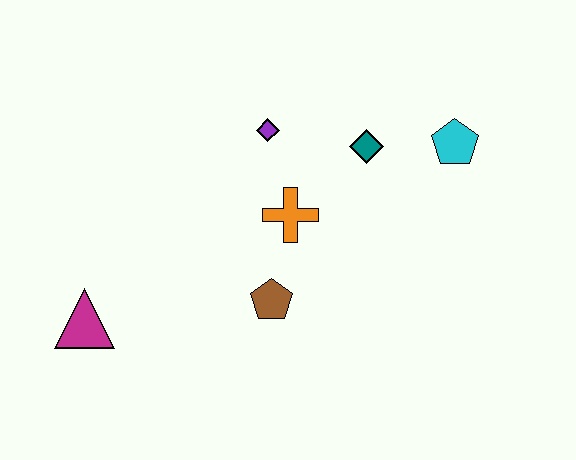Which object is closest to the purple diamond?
The orange cross is closest to the purple diamond.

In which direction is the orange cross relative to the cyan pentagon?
The orange cross is to the left of the cyan pentagon.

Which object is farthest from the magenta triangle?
The cyan pentagon is farthest from the magenta triangle.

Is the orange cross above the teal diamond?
No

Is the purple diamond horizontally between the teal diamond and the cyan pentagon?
No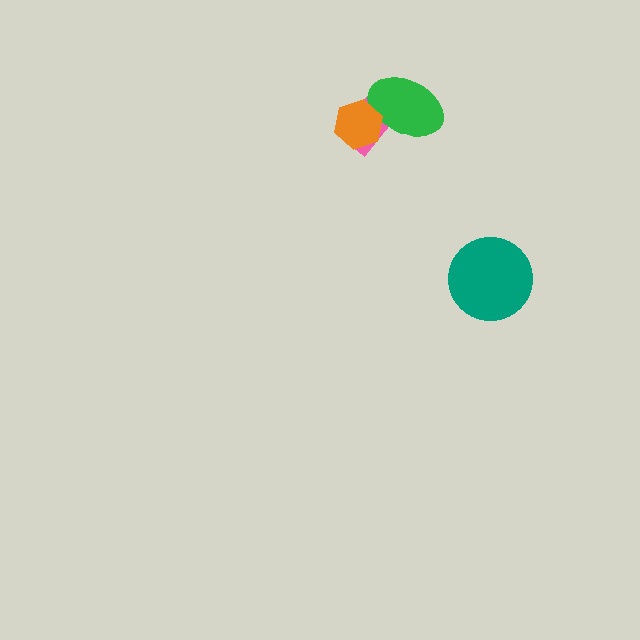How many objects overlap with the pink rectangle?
2 objects overlap with the pink rectangle.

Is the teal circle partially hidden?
No, no other shape covers it.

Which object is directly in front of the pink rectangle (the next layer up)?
The green ellipse is directly in front of the pink rectangle.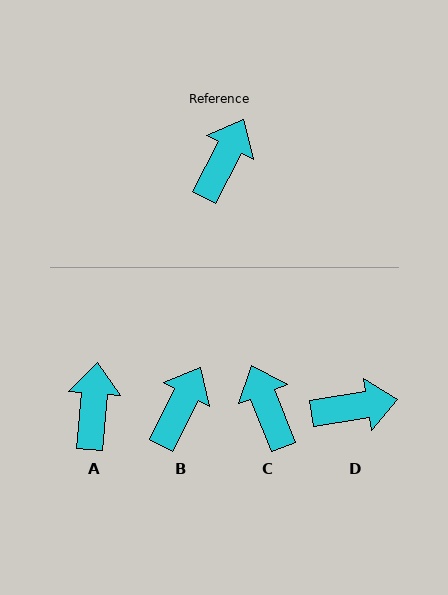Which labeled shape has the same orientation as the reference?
B.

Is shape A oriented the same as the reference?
No, it is off by about 22 degrees.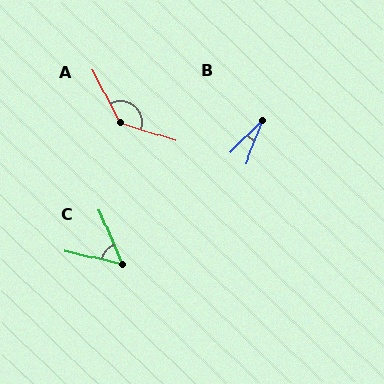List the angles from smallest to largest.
B (23°), C (53°), A (135°).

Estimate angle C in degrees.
Approximately 53 degrees.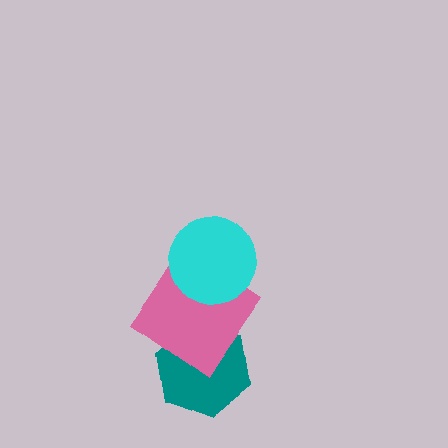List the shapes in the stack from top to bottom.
From top to bottom: the cyan circle, the pink diamond, the teal hexagon.